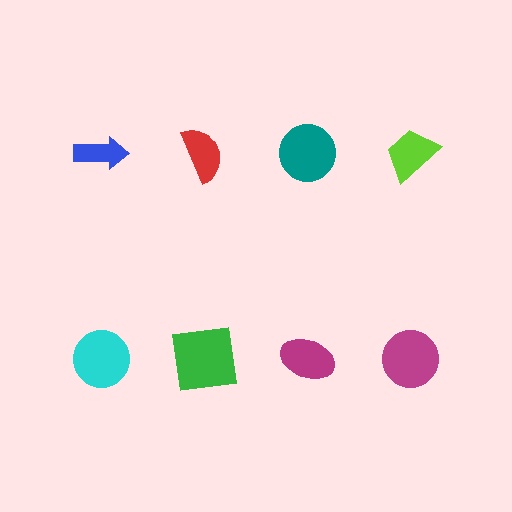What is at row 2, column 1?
A cyan circle.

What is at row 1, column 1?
A blue arrow.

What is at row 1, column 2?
A red semicircle.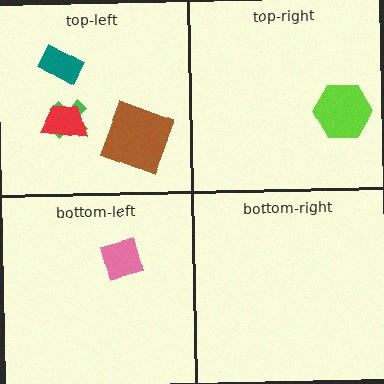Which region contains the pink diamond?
The bottom-left region.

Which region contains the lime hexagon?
The top-right region.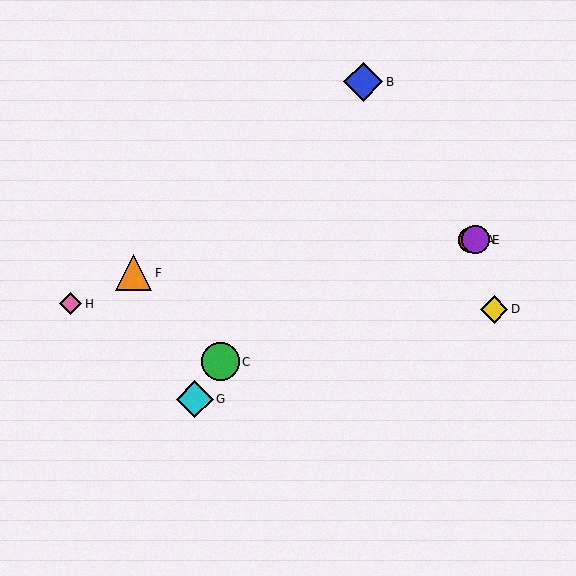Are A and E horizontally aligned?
Yes, both are at y≈240.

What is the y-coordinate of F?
Object F is at y≈273.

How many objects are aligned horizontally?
2 objects (A, E) are aligned horizontally.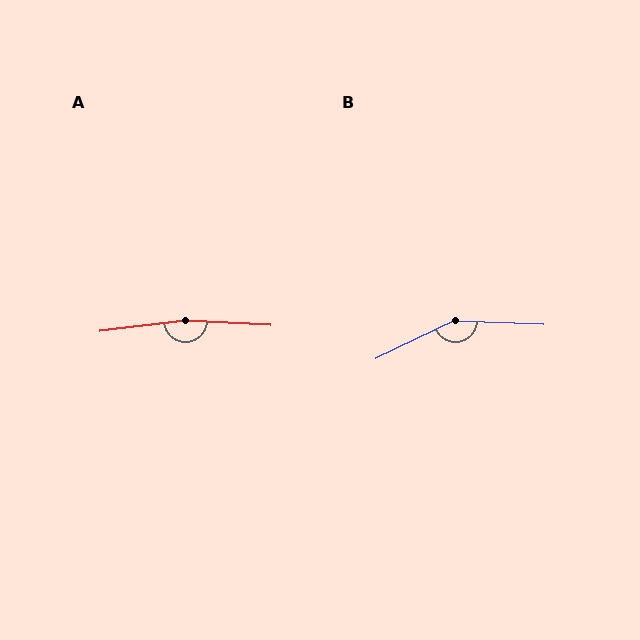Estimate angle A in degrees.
Approximately 170 degrees.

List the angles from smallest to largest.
B (152°), A (170°).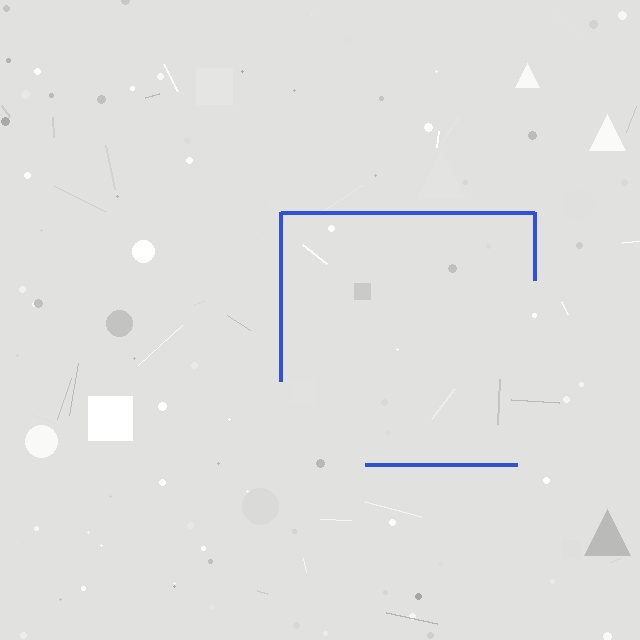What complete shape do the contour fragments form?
The contour fragments form a square.